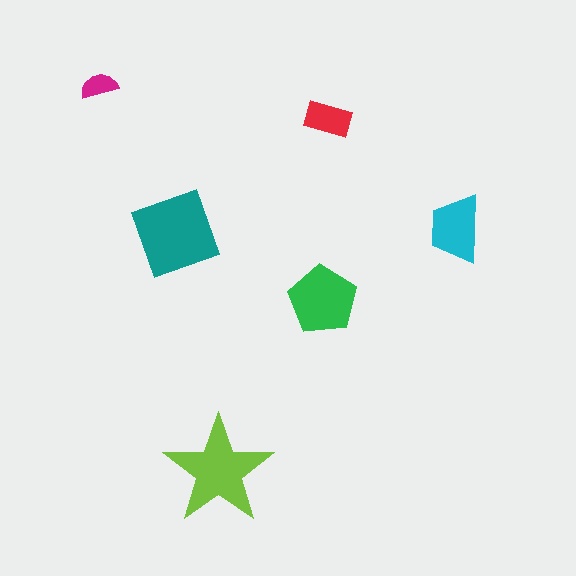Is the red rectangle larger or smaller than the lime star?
Smaller.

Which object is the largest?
The teal diamond.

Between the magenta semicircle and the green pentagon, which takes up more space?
The green pentagon.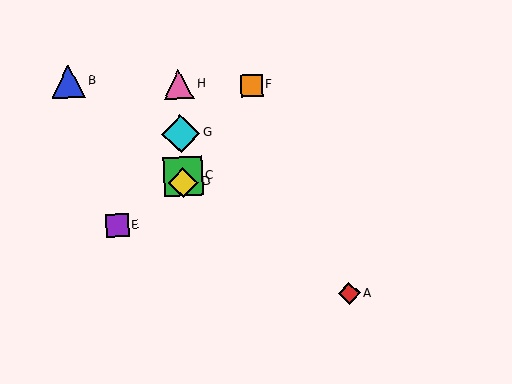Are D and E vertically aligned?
No, D is at x≈183 and E is at x≈117.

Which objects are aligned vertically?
Objects C, D, G, H are aligned vertically.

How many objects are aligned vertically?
4 objects (C, D, G, H) are aligned vertically.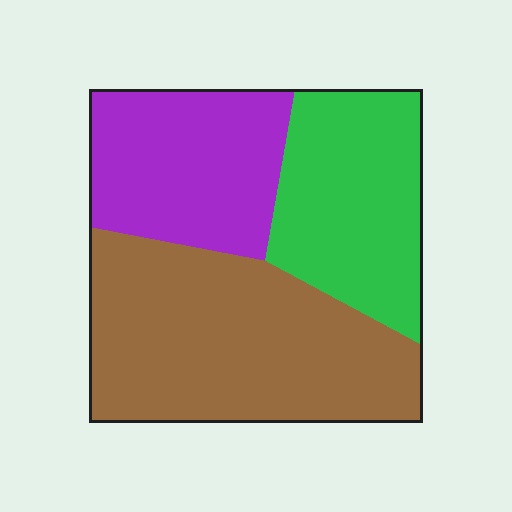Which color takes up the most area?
Brown, at roughly 45%.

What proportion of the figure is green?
Green takes up about one quarter (1/4) of the figure.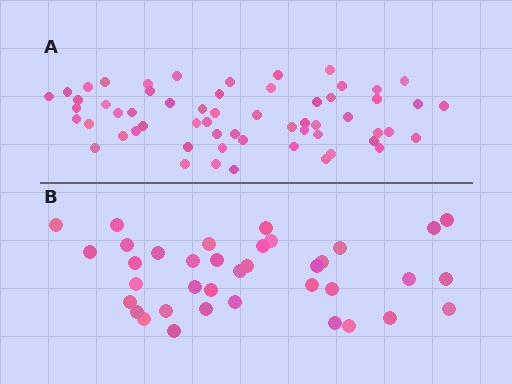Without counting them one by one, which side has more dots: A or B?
Region A (the top region) has more dots.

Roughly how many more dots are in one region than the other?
Region A has approximately 20 more dots than region B.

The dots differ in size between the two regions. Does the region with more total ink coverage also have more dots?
No. Region B has more total ink coverage because its dots are larger, but region A actually contains more individual dots. Total area can be misleading — the number of items is what matters here.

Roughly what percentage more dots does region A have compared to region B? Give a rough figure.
About 60% more.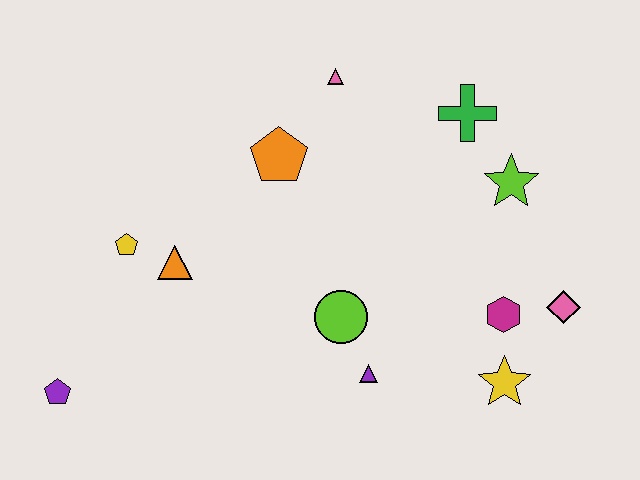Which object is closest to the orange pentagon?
The pink triangle is closest to the orange pentagon.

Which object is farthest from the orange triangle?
The pink diamond is farthest from the orange triangle.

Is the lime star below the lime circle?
No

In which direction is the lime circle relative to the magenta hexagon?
The lime circle is to the left of the magenta hexagon.